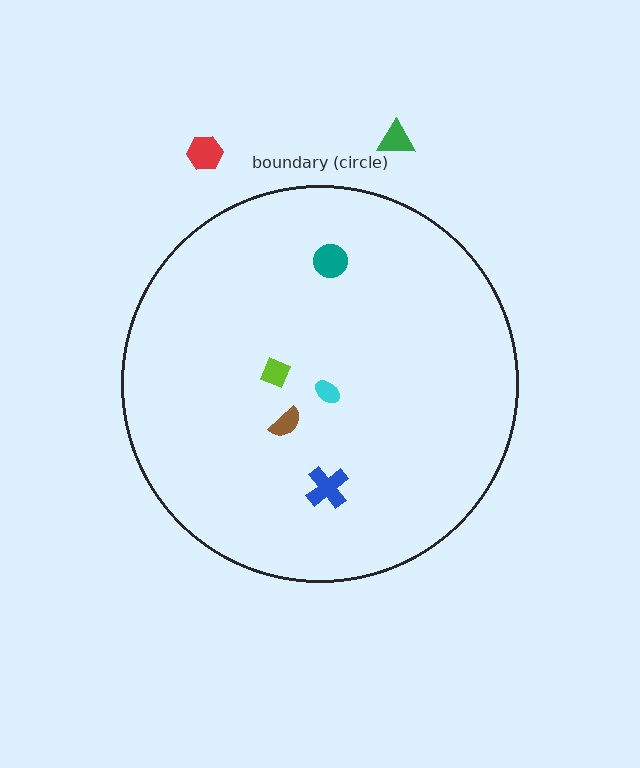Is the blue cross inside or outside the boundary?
Inside.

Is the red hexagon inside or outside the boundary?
Outside.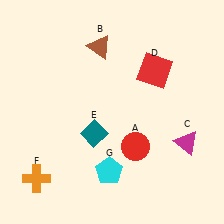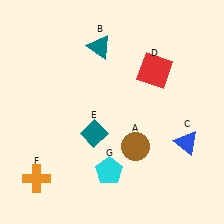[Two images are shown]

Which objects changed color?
A changed from red to brown. B changed from brown to teal. C changed from magenta to blue.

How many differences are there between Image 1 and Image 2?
There are 3 differences between the two images.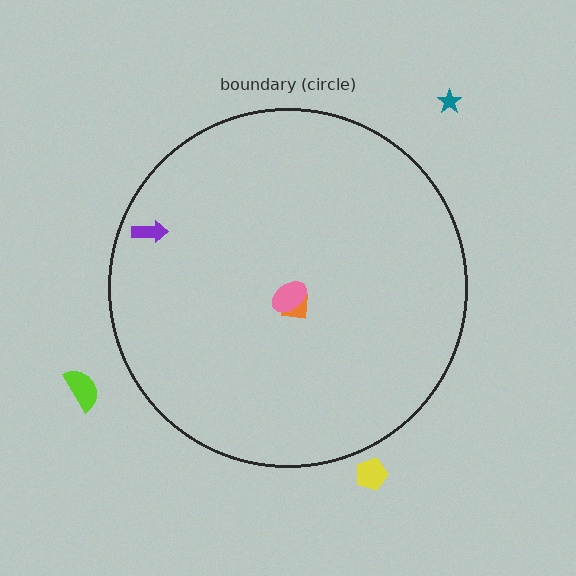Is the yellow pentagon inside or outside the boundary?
Outside.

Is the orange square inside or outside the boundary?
Inside.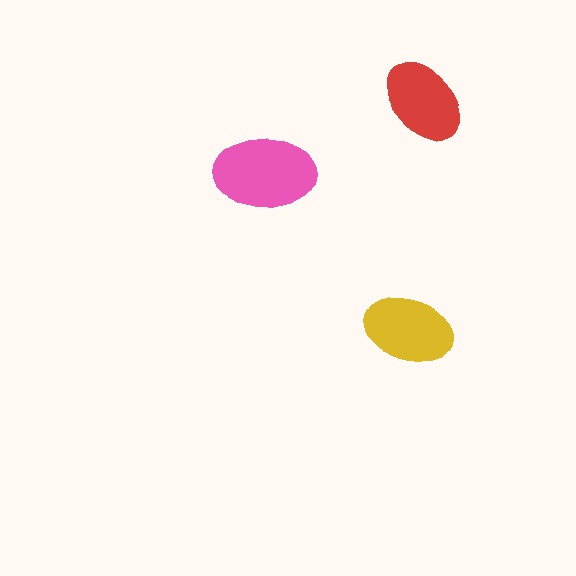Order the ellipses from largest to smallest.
the pink one, the yellow one, the red one.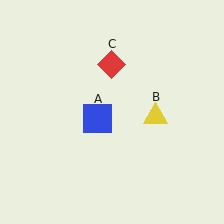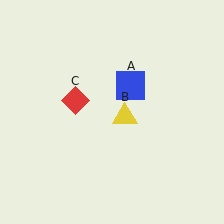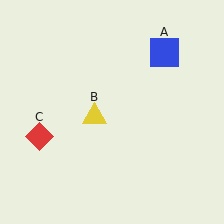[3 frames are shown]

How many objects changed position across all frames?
3 objects changed position: blue square (object A), yellow triangle (object B), red diamond (object C).